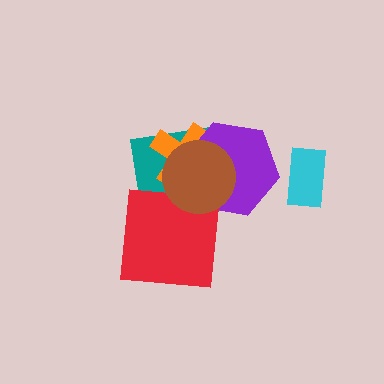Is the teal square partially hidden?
Yes, it is partially covered by another shape.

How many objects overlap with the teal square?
4 objects overlap with the teal square.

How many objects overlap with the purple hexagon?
3 objects overlap with the purple hexagon.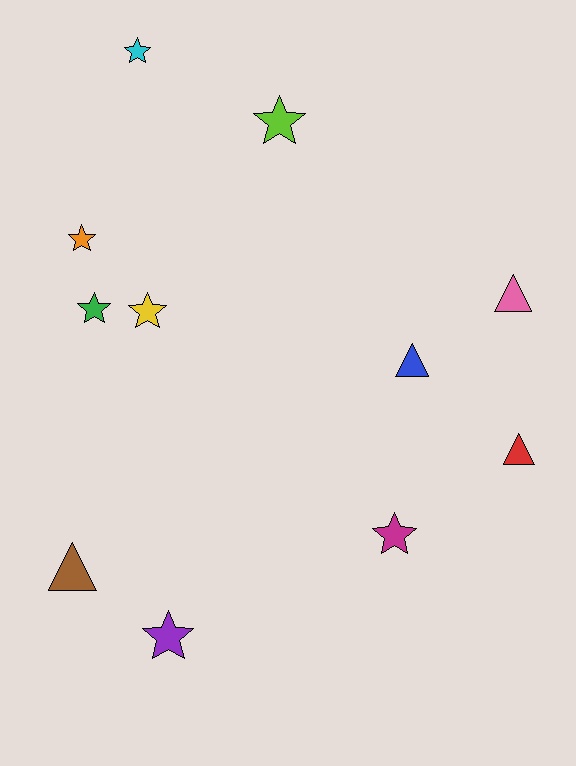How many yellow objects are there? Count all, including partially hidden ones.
There is 1 yellow object.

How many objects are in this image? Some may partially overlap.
There are 11 objects.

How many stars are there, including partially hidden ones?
There are 7 stars.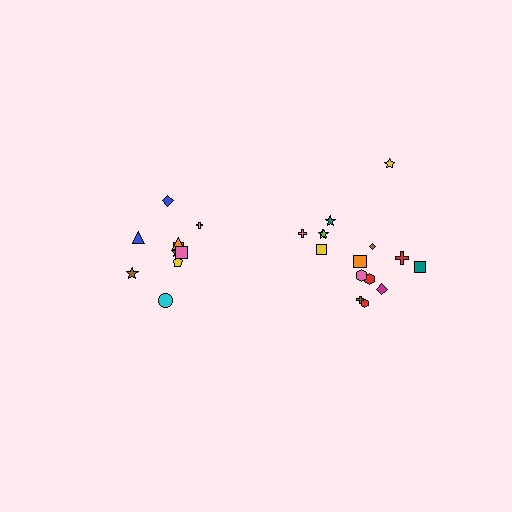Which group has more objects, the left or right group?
The right group.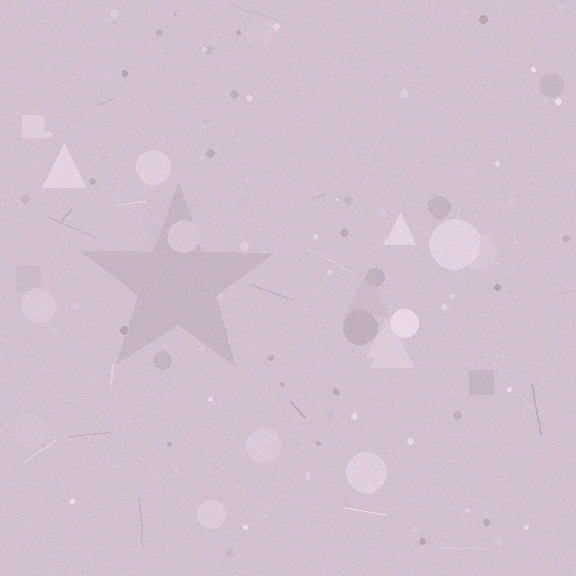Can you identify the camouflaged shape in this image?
The camouflaged shape is a star.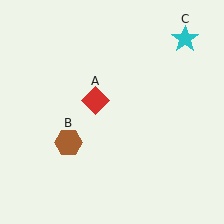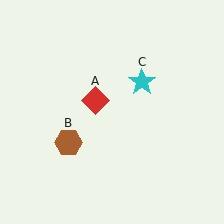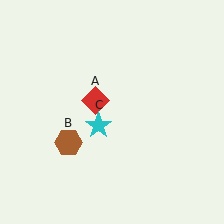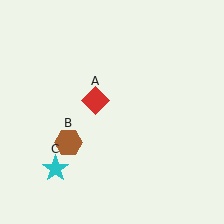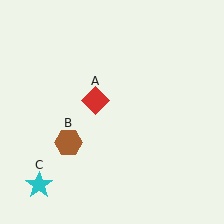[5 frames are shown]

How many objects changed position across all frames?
1 object changed position: cyan star (object C).